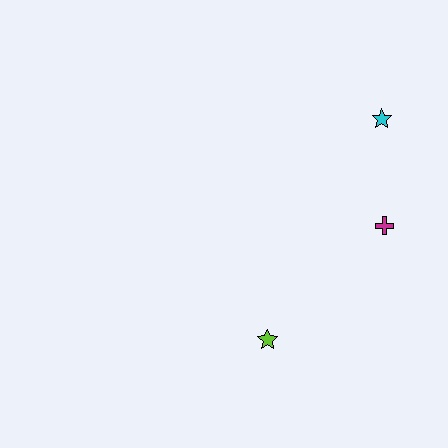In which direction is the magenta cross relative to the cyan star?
The magenta cross is below the cyan star.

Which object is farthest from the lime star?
The cyan star is farthest from the lime star.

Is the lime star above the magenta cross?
No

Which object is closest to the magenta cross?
The cyan star is closest to the magenta cross.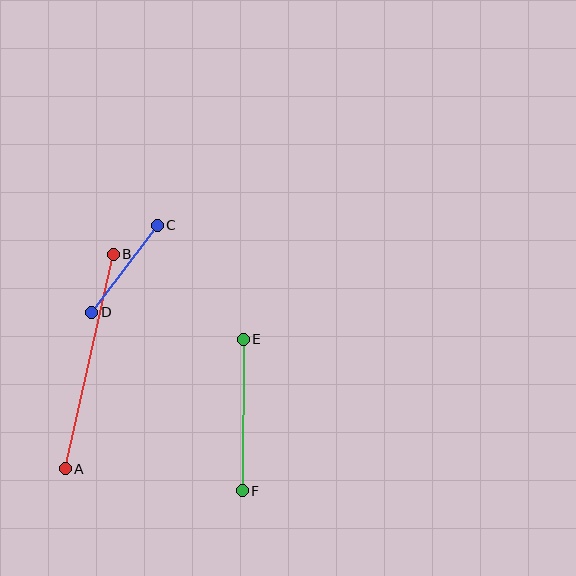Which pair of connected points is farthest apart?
Points A and B are farthest apart.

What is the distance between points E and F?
The distance is approximately 151 pixels.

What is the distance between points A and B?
The distance is approximately 220 pixels.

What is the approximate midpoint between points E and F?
The midpoint is at approximately (243, 415) pixels.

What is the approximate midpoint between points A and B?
The midpoint is at approximately (89, 362) pixels.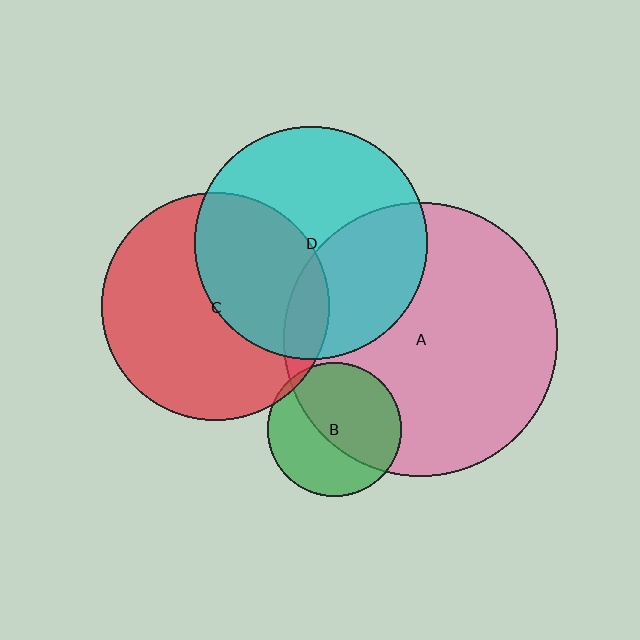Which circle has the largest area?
Circle A (pink).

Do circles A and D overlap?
Yes.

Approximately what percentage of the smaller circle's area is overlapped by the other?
Approximately 35%.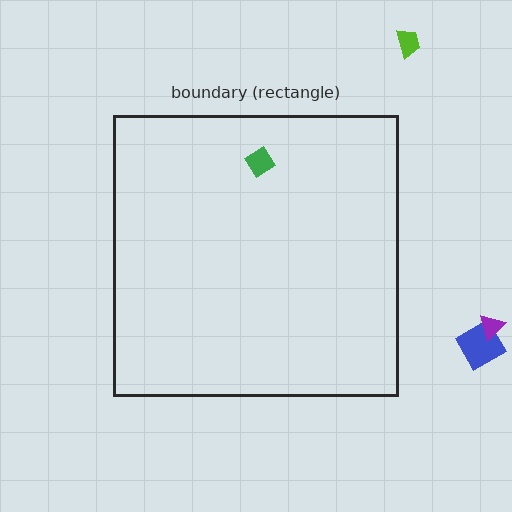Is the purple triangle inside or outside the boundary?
Outside.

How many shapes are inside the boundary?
1 inside, 3 outside.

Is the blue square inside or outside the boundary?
Outside.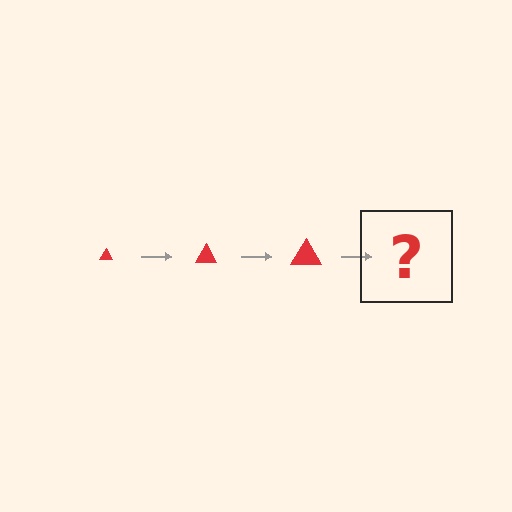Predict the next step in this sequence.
The next step is a red triangle, larger than the previous one.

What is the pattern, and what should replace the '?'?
The pattern is that the triangle gets progressively larger each step. The '?' should be a red triangle, larger than the previous one.